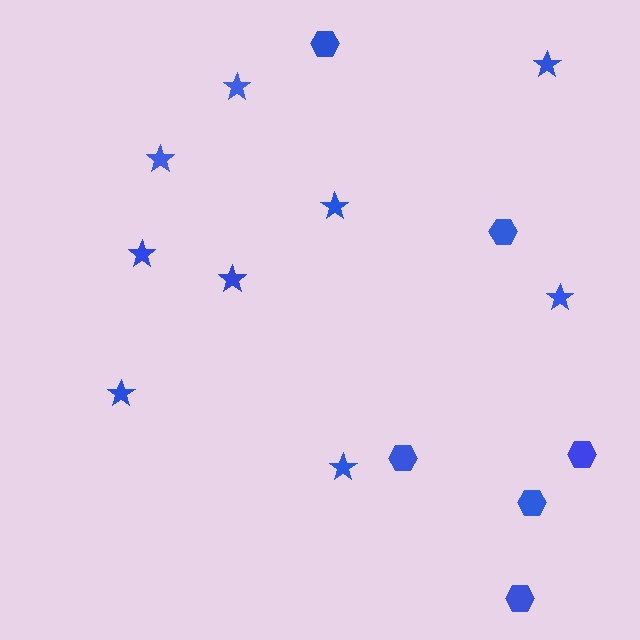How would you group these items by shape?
There are 2 groups: one group of stars (9) and one group of hexagons (6).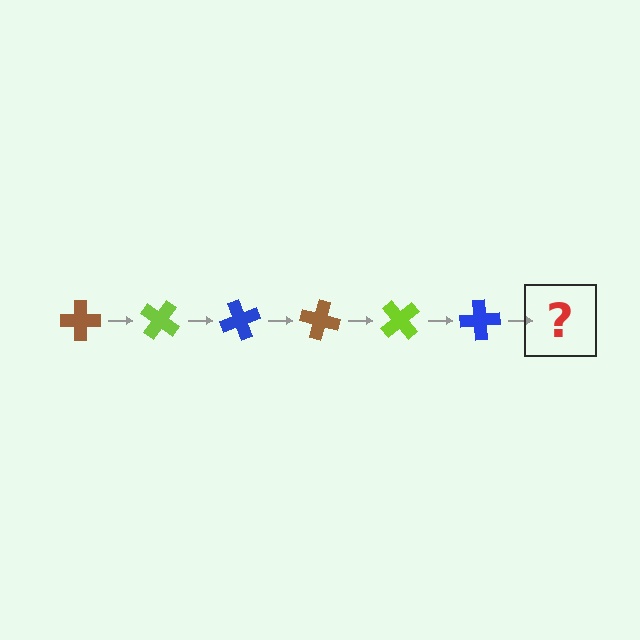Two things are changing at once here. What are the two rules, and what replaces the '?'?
The two rules are that it rotates 35 degrees each step and the color cycles through brown, lime, and blue. The '?' should be a brown cross, rotated 210 degrees from the start.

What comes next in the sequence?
The next element should be a brown cross, rotated 210 degrees from the start.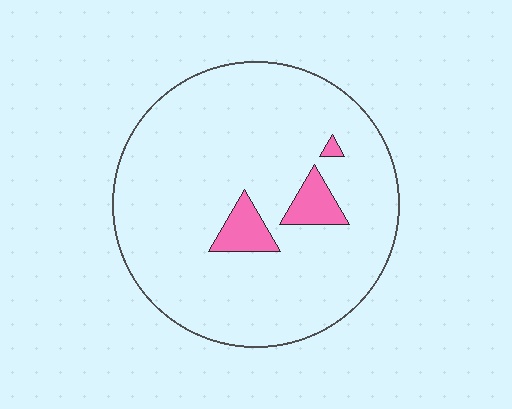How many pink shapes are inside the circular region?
3.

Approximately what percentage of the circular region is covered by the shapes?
Approximately 5%.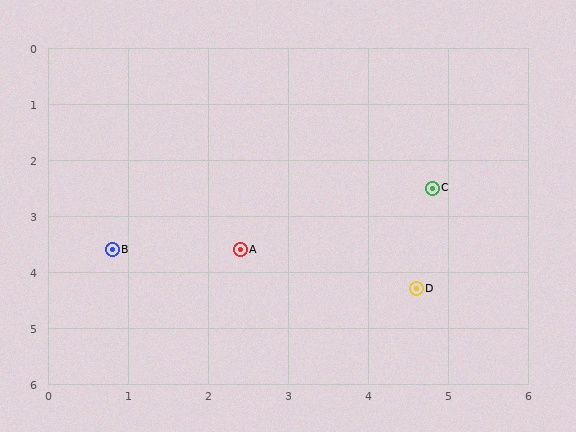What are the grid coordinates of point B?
Point B is at approximately (0.8, 3.6).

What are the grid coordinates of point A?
Point A is at approximately (2.4, 3.6).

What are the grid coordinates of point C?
Point C is at approximately (4.8, 2.5).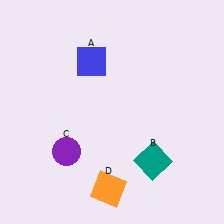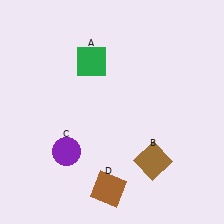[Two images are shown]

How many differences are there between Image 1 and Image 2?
There are 3 differences between the two images.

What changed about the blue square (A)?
In Image 1, A is blue. In Image 2, it changed to green.